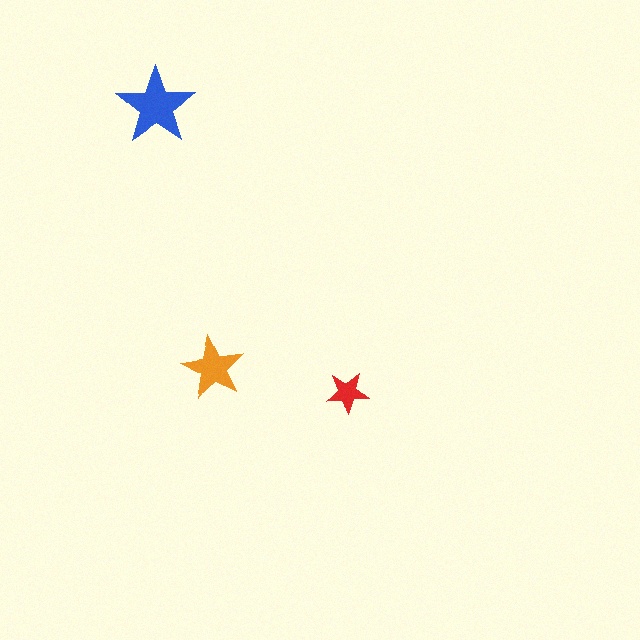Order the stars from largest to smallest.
the blue one, the orange one, the red one.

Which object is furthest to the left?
The blue star is leftmost.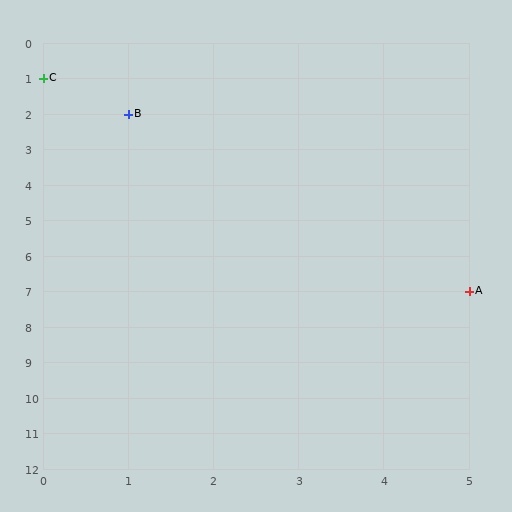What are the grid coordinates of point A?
Point A is at grid coordinates (5, 7).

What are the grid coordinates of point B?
Point B is at grid coordinates (1, 2).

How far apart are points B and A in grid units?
Points B and A are 4 columns and 5 rows apart (about 6.4 grid units diagonally).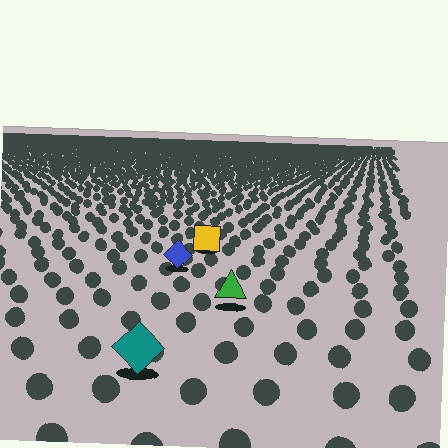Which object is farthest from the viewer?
The yellow square is farthest from the viewer. It appears smaller and the ground texture around it is denser.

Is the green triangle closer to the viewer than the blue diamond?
Yes. The green triangle is closer — you can tell from the texture gradient: the ground texture is coarser near it.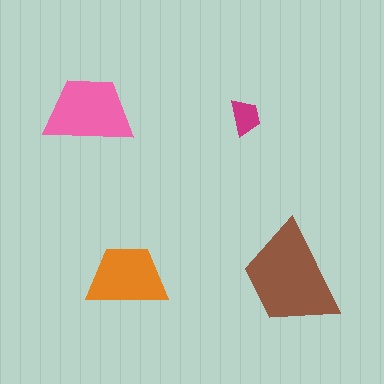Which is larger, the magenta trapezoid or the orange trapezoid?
The orange one.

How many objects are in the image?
There are 4 objects in the image.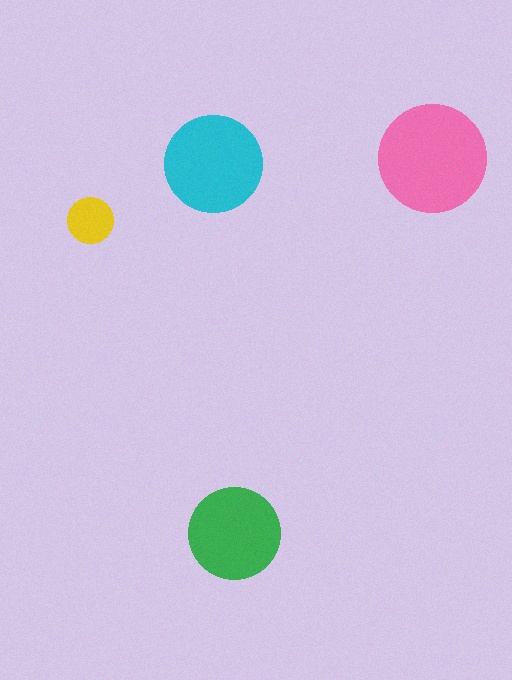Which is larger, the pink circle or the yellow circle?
The pink one.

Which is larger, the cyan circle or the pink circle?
The pink one.